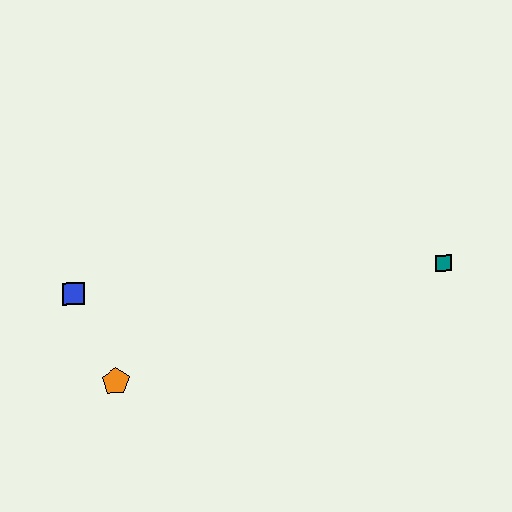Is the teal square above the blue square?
Yes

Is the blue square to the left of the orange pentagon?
Yes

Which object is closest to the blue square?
The orange pentagon is closest to the blue square.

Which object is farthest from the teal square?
The blue square is farthest from the teal square.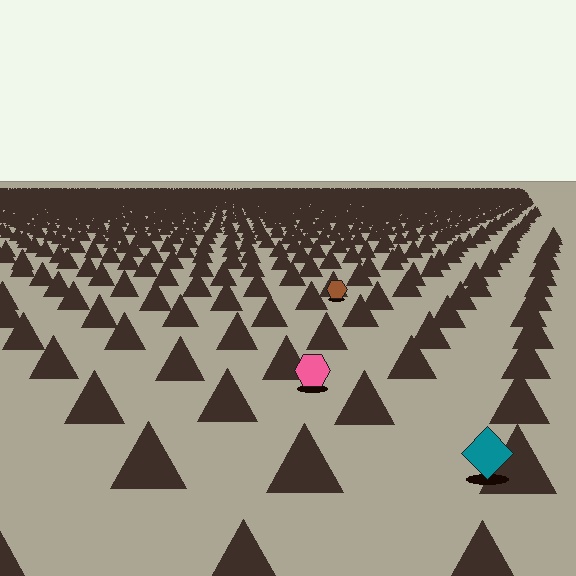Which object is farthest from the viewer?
The brown hexagon is farthest from the viewer. It appears smaller and the ground texture around it is denser.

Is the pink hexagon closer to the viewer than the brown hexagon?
Yes. The pink hexagon is closer — you can tell from the texture gradient: the ground texture is coarser near it.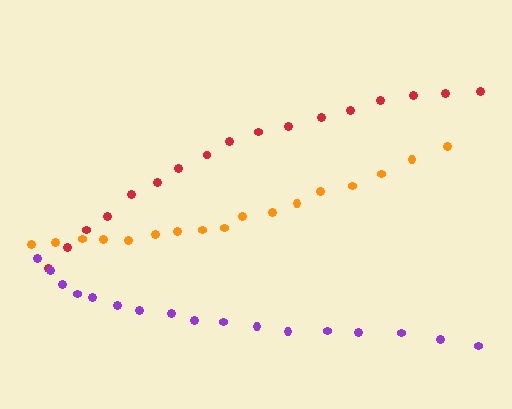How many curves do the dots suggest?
There are 3 distinct paths.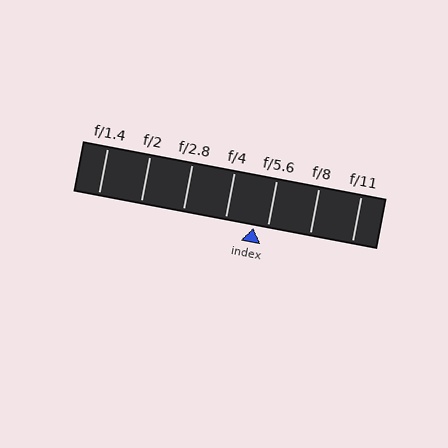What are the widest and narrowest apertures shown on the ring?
The widest aperture shown is f/1.4 and the narrowest is f/11.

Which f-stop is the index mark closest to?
The index mark is closest to f/5.6.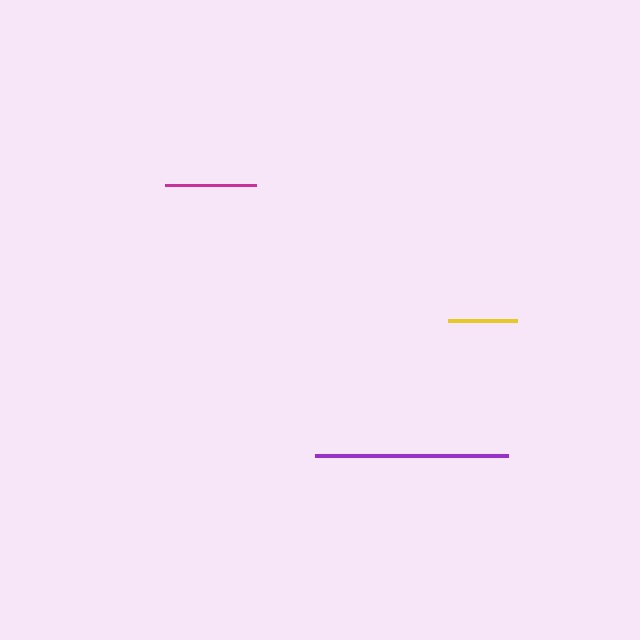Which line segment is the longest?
The purple line is the longest at approximately 193 pixels.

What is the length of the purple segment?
The purple segment is approximately 193 pixels long.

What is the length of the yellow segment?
The yellow segment is approximately 69 pixels long.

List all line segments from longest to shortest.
From longest to shortest: purple, magenta, yellow.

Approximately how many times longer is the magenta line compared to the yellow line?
The magenta line is approximately 1.3 times the length of the yellow line.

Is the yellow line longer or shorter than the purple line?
The purple line is longer than the yellow line.